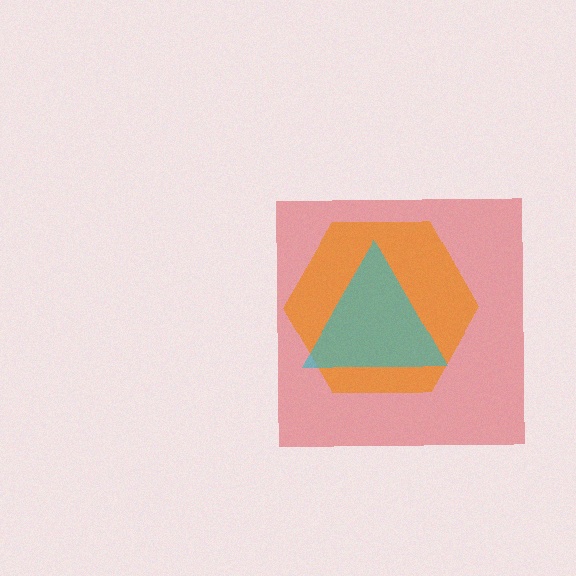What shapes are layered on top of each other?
The layered shapes are: a red square, an orange hexagon, a cyan triangle.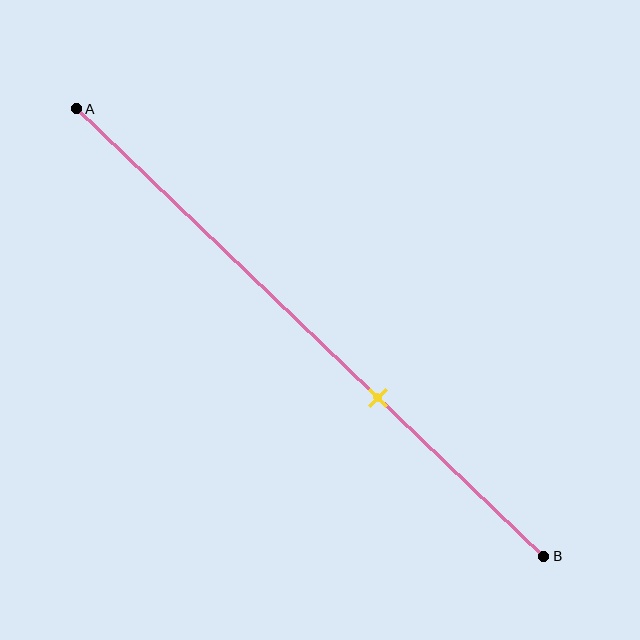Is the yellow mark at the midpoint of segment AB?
No, the mark is at about 65% from A, not at the 50% midpoint.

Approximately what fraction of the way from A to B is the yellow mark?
The yellow mark is approximately 65% of the way from A to B.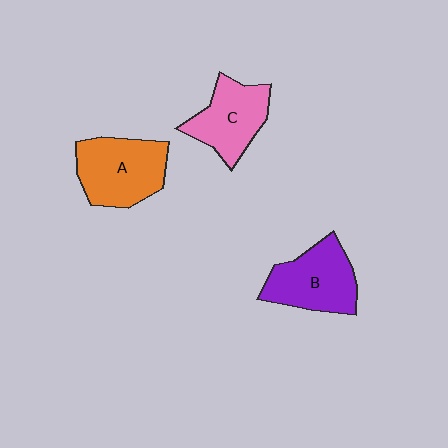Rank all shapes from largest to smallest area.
From largest to smallest: A (orange), B (purple), C (pink).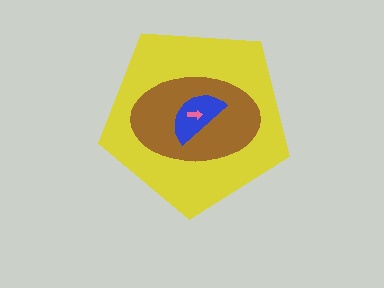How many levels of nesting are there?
4.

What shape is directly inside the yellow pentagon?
The brown ellipse.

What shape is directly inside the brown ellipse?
The blue semicircle.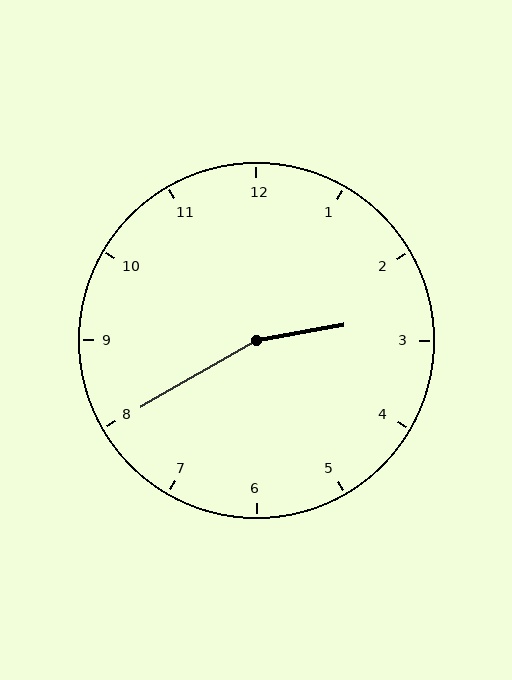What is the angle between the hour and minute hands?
Approximately 160 degrees.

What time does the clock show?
2:40.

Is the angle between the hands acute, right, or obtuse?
It is obtuse.